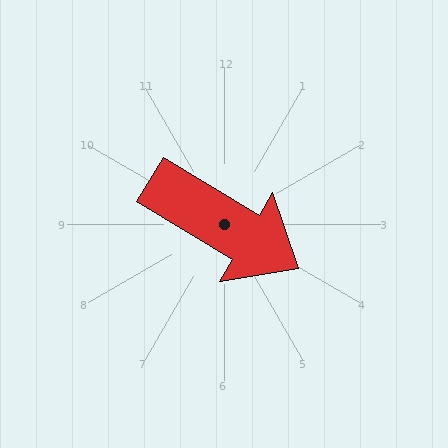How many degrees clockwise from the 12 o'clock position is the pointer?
Approximately 121 degrees.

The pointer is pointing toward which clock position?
Roughly 4 o'clock.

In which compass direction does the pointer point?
Southeast.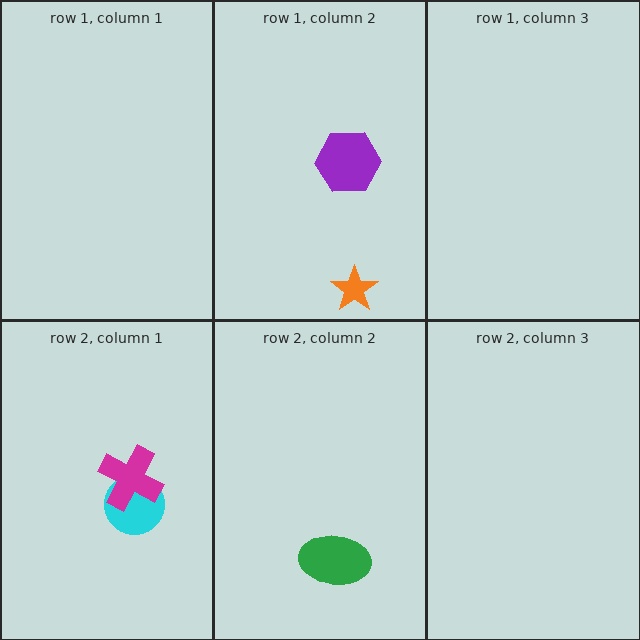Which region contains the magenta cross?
The row 2, column 1 region.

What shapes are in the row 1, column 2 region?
The orange star, the purple hexagon.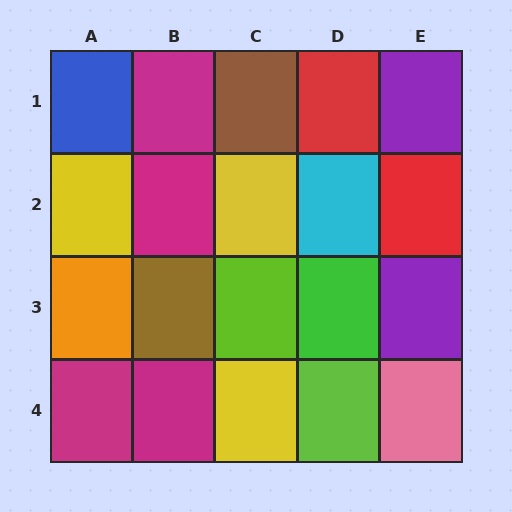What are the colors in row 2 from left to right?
Yellow, magenta, yellow, cyan, red.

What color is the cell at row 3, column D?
Green.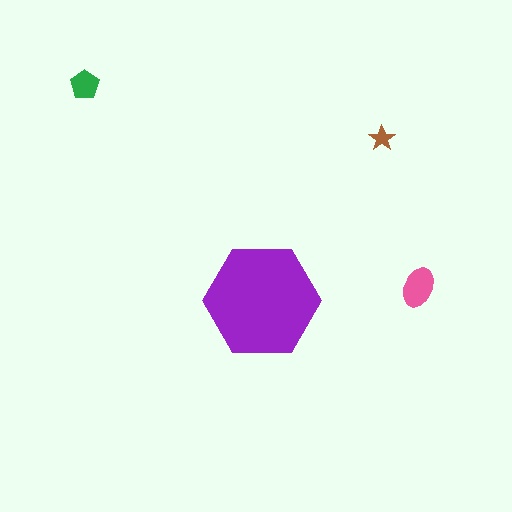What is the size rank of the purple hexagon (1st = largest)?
1st.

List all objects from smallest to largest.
The brown star, the green pentagon, the pink ellipse, the purple hexagon.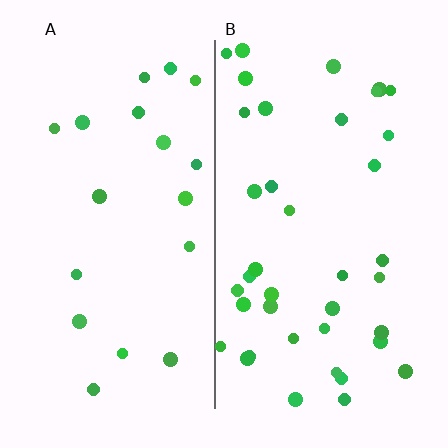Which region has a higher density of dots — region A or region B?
B (the right).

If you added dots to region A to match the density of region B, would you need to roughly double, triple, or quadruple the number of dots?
Approximately double.